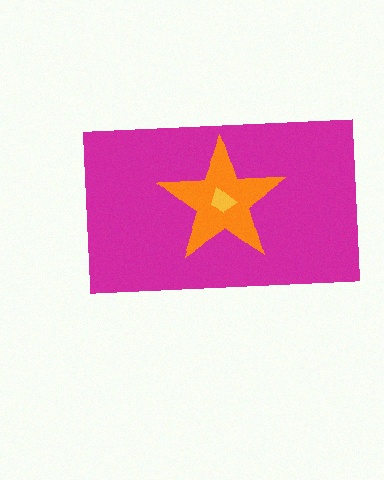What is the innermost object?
The yellow trapezoid.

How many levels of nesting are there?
3.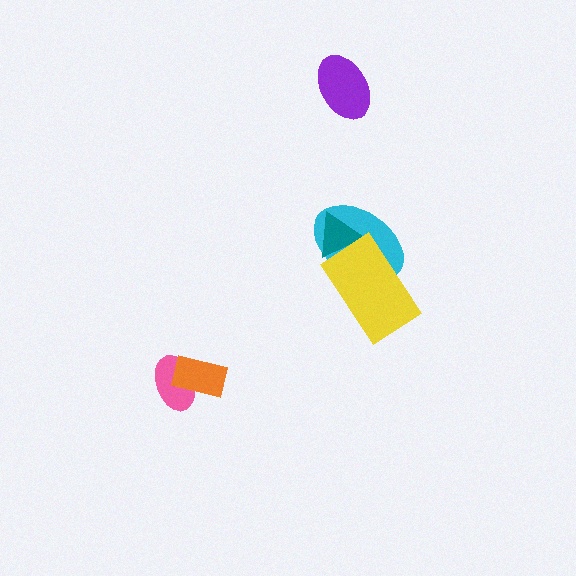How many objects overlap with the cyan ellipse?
2 objects overlap with the cyan ellipse.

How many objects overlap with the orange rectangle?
1 object overlaps with the orange rectangle.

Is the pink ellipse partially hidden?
Yes, it is partially covered by another shape.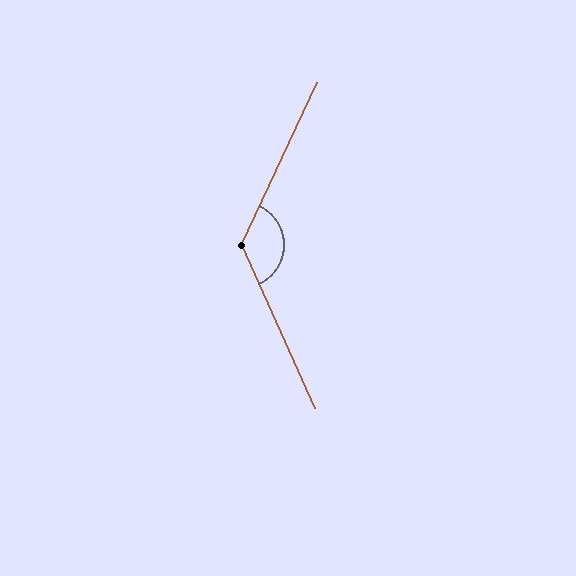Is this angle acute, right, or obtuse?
It is obtuse.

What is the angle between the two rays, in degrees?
Approximately 131 degrees.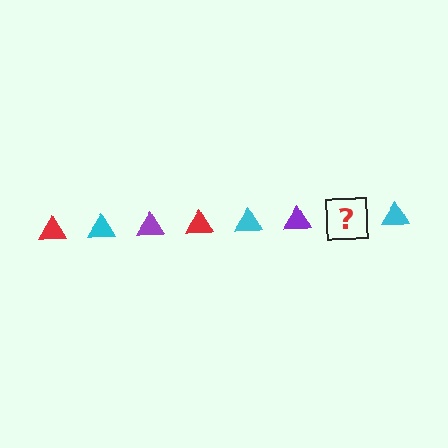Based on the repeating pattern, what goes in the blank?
The blank should be a red triangle.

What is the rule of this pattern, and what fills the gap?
The rule is that the pattern cycles through red, cyan, purple triangles. The gap should be filled with a red triangle.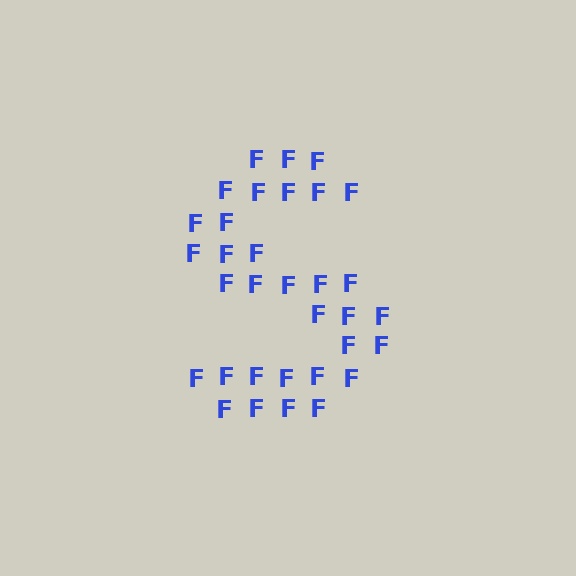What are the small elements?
The small elements are letter F's.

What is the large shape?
The large shape is the letter S.